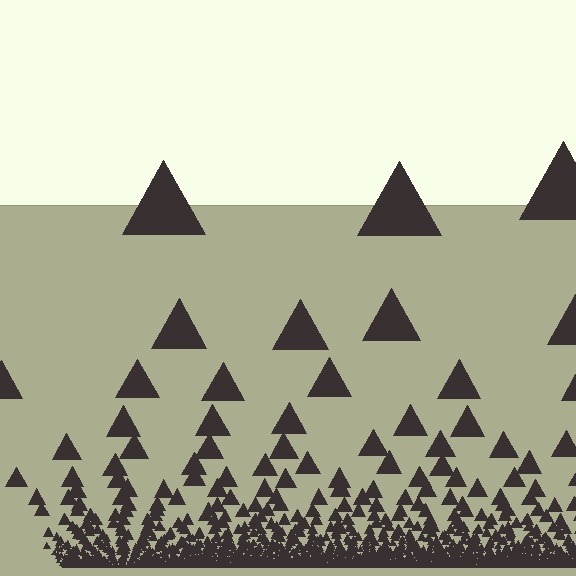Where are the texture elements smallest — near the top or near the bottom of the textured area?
Near the bottom.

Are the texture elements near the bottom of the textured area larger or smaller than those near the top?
Smaller. The gradient is inverted — elements near the bottom are smaller and denser.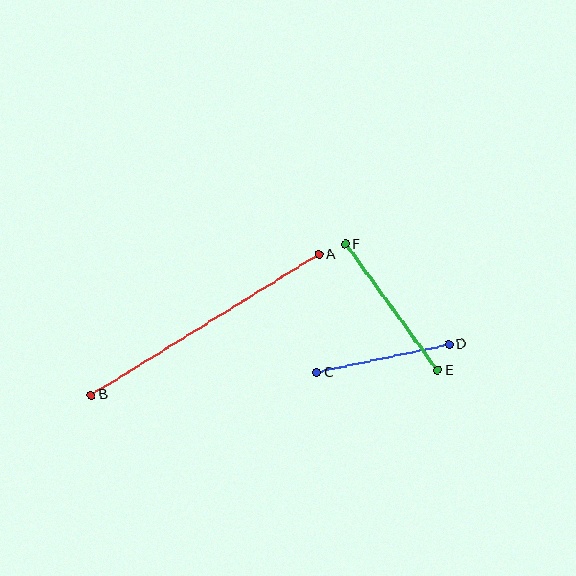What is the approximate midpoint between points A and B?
The midpoint is at approximately (205, 325) pixels.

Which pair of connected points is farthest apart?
Points A and B are farthest apart.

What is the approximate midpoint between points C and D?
The midpoint is at approximately (383, 358) pixels.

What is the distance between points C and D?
The distance is approximately 135 pixels.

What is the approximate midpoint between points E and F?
The midpoint is at approximately (391, 307) pixels.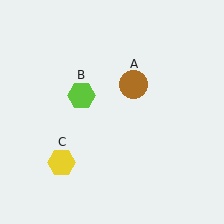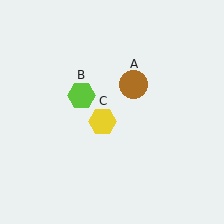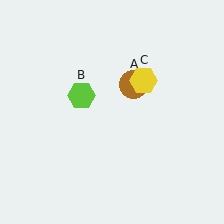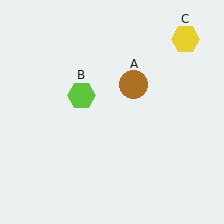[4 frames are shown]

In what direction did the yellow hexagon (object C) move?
The yellow hexagon (object C) moved up and to the right.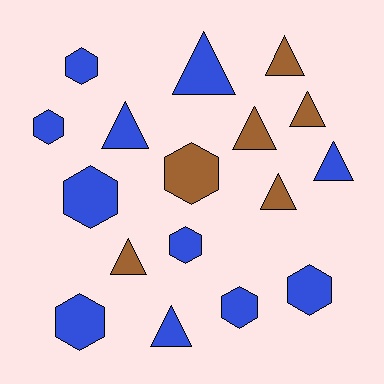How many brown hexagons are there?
There is 1 brown hexagon.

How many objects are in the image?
There are 17 objects.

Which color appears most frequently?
Blue, with 11 objects.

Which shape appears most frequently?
Triangle, with 9 objects.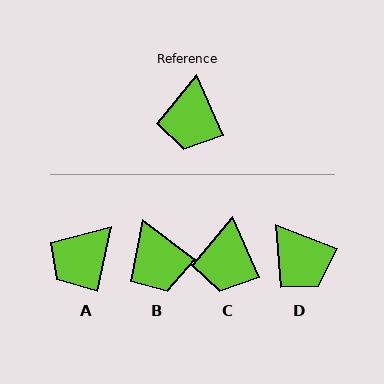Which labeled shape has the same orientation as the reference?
C.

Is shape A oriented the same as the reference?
No, it is off by about 36 degrees.